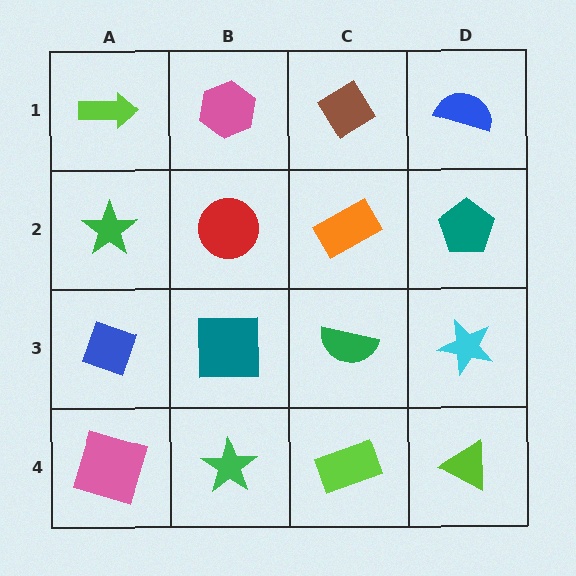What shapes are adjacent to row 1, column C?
An orange rectangle (row 2, column C), a pink hexagon (row 1, column B), a blue semicircle (row 1, column D).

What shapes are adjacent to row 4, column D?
A cyan star (row 3, column D), a lime rectangle (row 4, column C).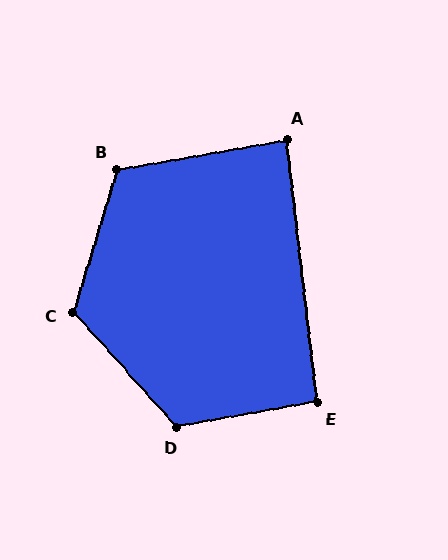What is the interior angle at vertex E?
Approximately 93 degrees (approximately right).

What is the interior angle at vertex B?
Approximately 117 degrees (obtuse).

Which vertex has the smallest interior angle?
A, at approximately 87 degrees.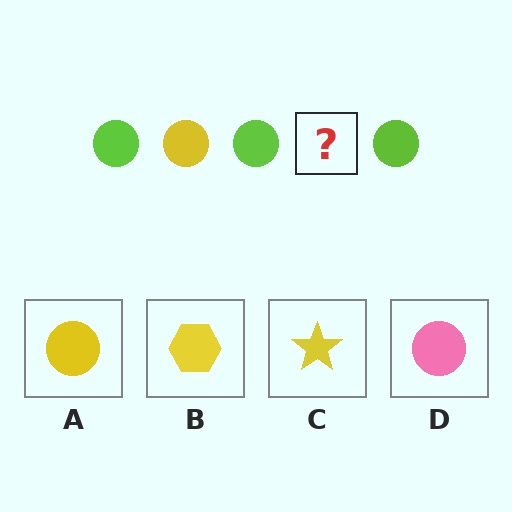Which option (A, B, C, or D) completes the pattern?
A.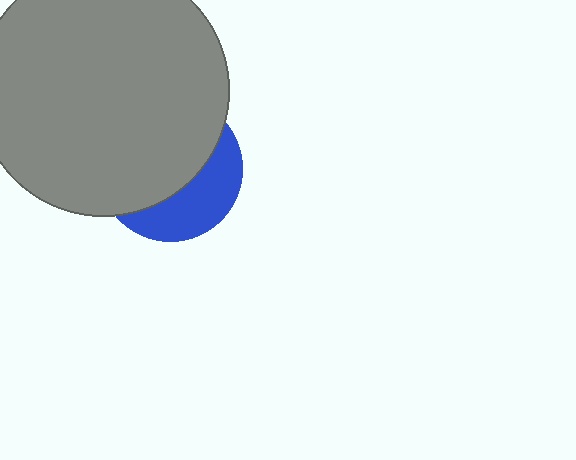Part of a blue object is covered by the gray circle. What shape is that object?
It is a circle.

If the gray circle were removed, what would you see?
You would see the complete blue circle.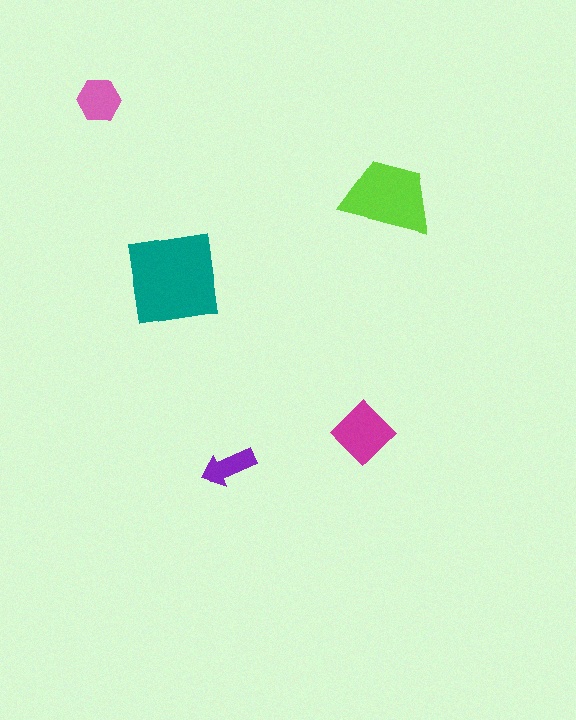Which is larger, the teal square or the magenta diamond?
The teal square.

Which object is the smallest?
The purple arrow.